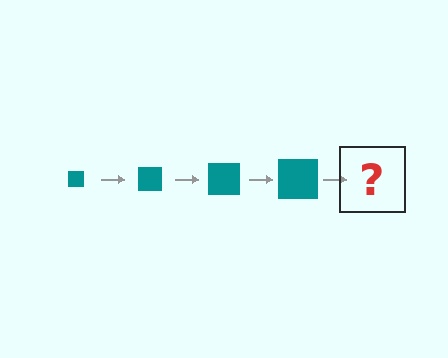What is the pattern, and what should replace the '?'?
The pattern is that the square gets progressively larger each step. The '?' should be a teal square, larger than the previous one.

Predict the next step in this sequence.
The next step is a teal square, larger than the previous one.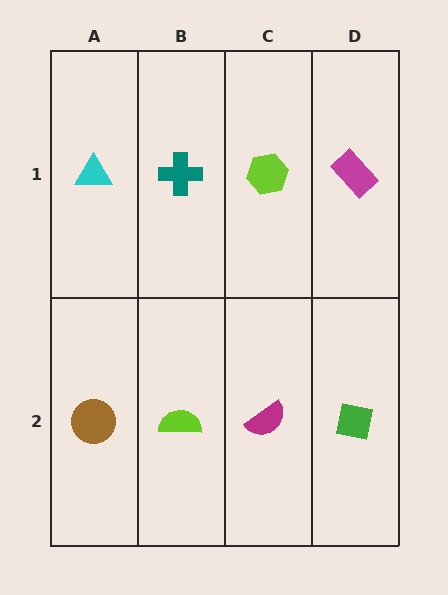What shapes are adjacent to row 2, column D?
A magenta rectangle (row 1, column D), a magenta semicircle (row 2, column C).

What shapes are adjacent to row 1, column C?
A magenta semicircle (row 2, column C), a teal cross (row 1, column B), a magenta rectangle (row 1, column D).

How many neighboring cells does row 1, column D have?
2.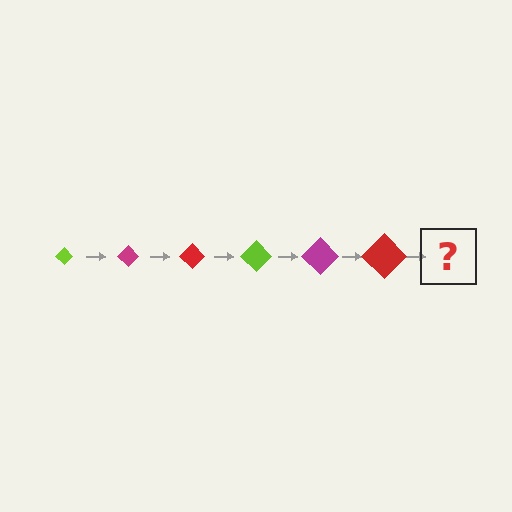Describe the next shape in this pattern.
It should be a lime diamond, larger than the previous one.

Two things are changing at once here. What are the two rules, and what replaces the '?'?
The two rules are that the diamond grows larger each step and the color cycles through lime, magenta, and red. The '?' should be a lime diamond, larger than the previous one.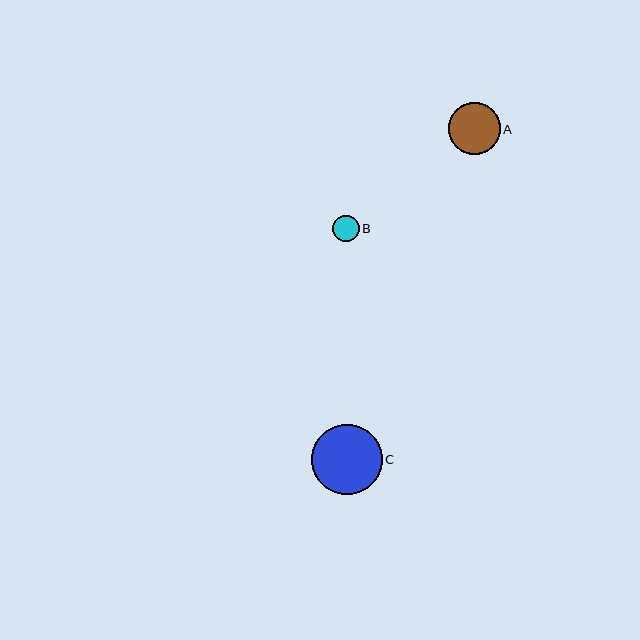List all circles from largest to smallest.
From largest to smallest: C, A, B.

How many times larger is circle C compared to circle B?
Circle C is approximately 2.7 times the size of circle B.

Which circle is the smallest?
Circle B is the smallest with a size of approximately 26 pixels.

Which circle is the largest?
Circle C is the largest with a size of approximately 70 pixels.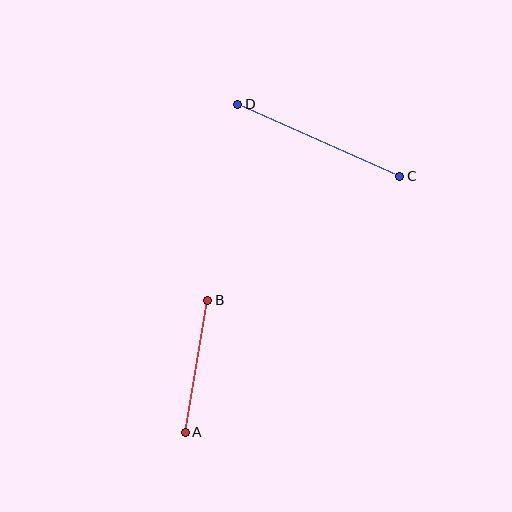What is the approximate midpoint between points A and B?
The midpoint is at approximately (196, 366) pixels.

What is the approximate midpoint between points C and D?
The midpoint is at approximately (319, 140) pixels.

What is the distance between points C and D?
The distance is approximately 177 pixels.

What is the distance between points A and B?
The distance is approximately 134 pixels.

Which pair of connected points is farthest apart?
Points C and D are farthest apart.